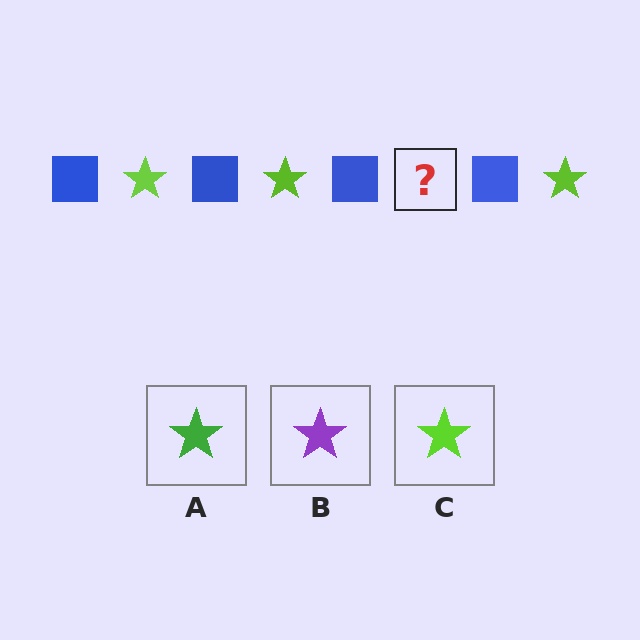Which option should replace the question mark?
Option C.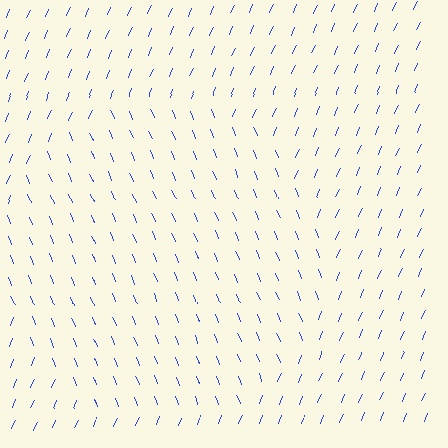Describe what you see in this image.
The image is filled with small blue line segments. A circle region in the image has lines oriented differently from the surrounding lines, creating a visible texture boundary.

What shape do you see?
I see a circle.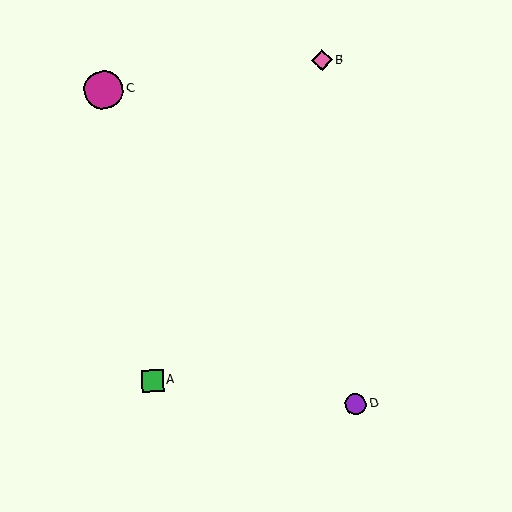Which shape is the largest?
The magenta circle (labeled C) is the largest.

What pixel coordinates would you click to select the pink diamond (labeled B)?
Click at (322, 60) to select the pink diamond B.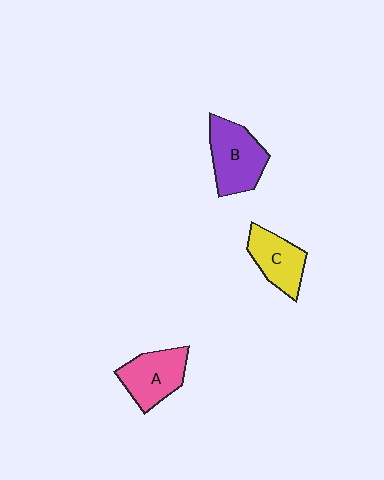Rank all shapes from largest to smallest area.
From largest to smallest: B (purple), A (pink), C (yellow).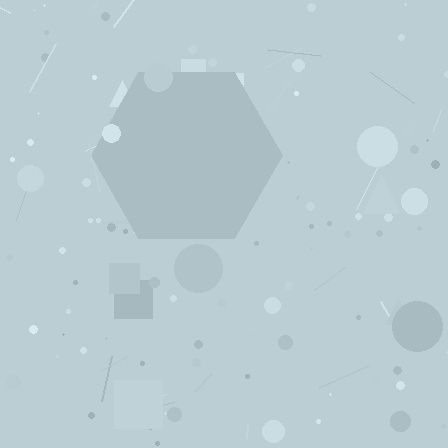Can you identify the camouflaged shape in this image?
The camouflaged shape is a hexagon.